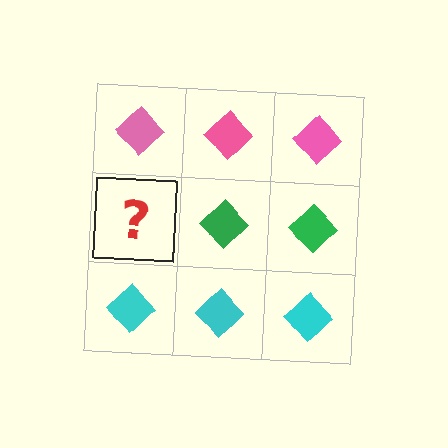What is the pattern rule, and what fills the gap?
The rule is that each row has a consistent color. The gap should be filled with a green diamond.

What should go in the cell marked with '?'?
The missing cell should contain a green diamond.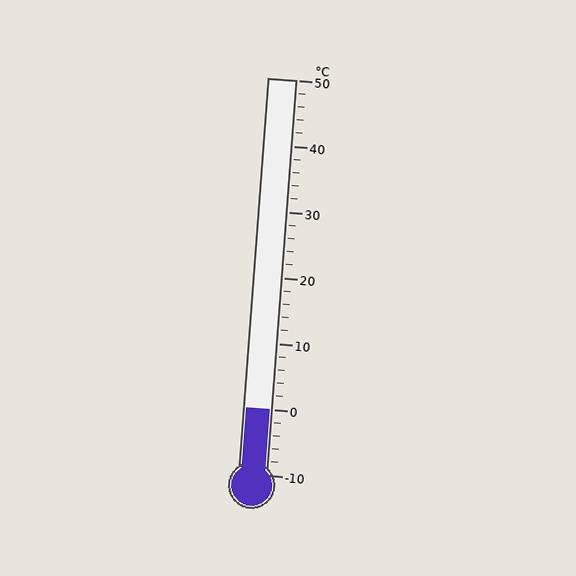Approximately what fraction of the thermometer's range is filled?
The thermometer is filled to approximately 15% of its range.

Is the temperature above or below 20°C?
The temperature is below 20°C.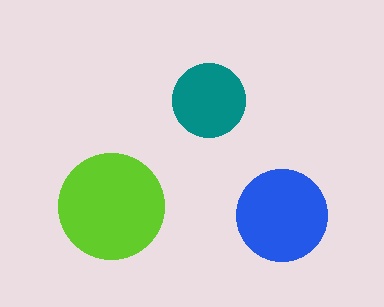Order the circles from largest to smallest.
the lime one, the blue one, the teal one.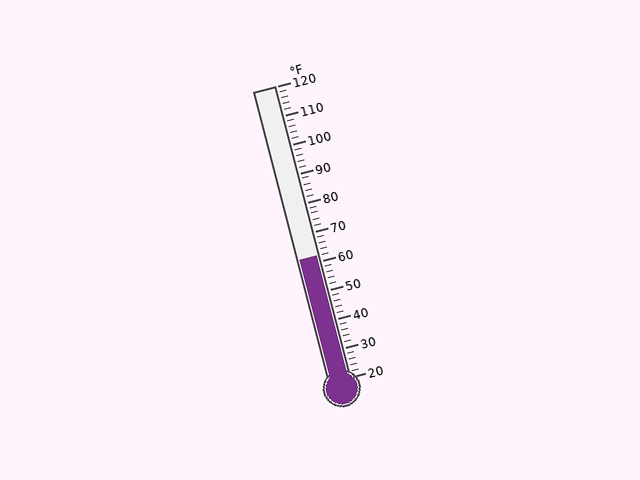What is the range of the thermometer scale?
The thermometer scale ranges from 20°F to 120°F.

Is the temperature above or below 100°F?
The temperature is below 100°F.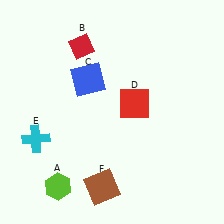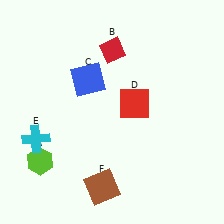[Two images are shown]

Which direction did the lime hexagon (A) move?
The lime hexagon (A) moved up.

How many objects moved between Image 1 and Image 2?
2 objects moved between the two images.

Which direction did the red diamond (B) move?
The red diamond (B) moved right.